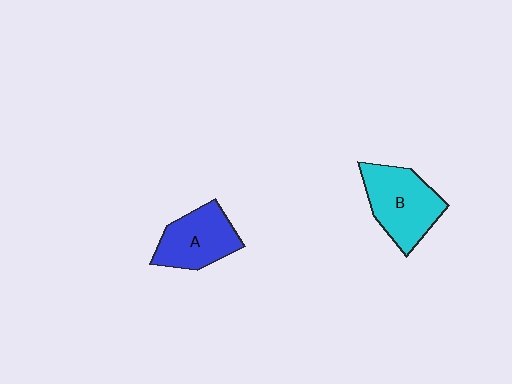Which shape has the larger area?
Shape B (cyan).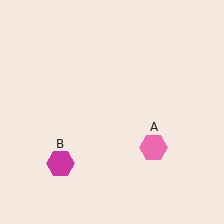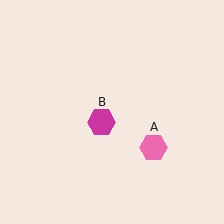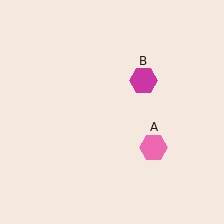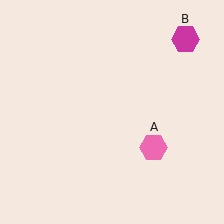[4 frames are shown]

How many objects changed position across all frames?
1 object changed position: magenta hexagon (object B).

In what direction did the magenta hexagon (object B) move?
The magenta hexagon (object B) moved up and to the right.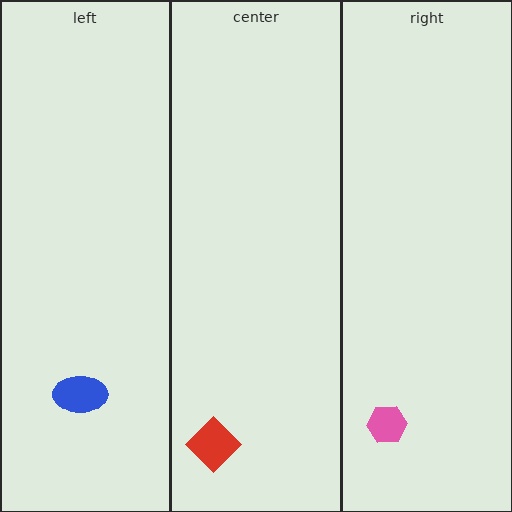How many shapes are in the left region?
1.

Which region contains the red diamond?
The center region.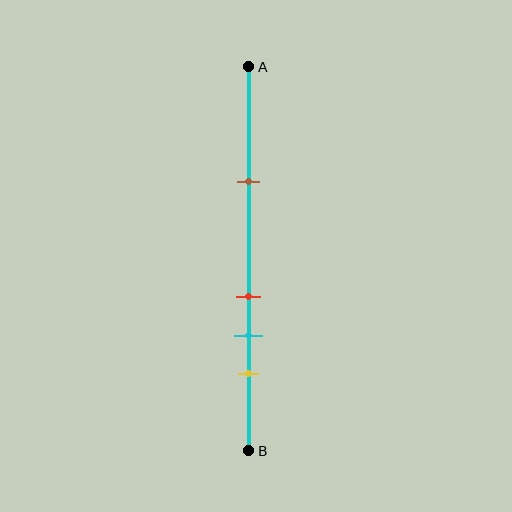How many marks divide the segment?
There are 4 marks dividing the segment.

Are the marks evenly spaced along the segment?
No, the marks are not evenly spaced.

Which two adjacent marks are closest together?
The red and cyan marks are the closest adjacent pair.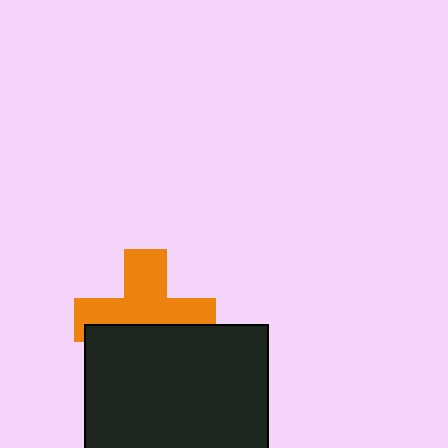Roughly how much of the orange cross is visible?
About half of it is visible (roughly 57%).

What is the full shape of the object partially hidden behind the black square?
The partially hidden object is an orange cross.